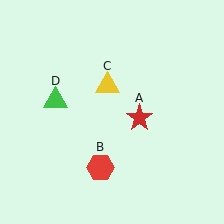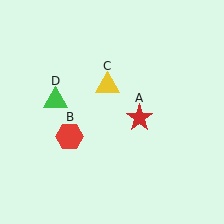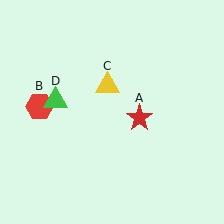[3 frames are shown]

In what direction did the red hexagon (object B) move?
The red hexagon (object B) moved up and to the left.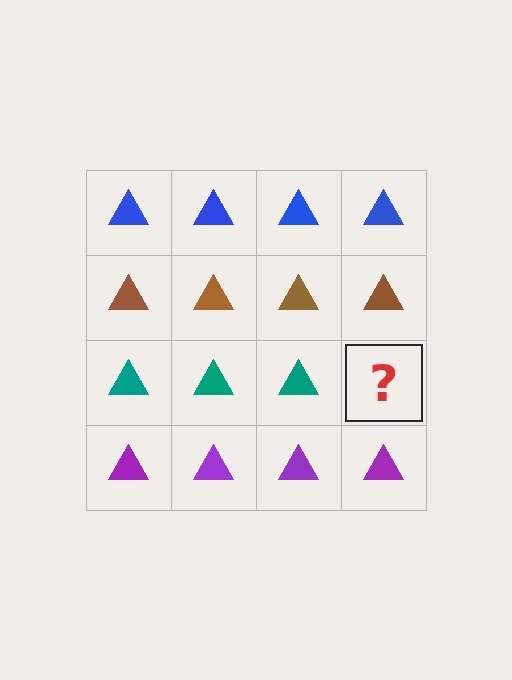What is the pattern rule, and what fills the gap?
The rule is that each row has a consistent color. The gap should be filled with a teal triangle.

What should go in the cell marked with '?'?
The missing cell should contain a teal triangle.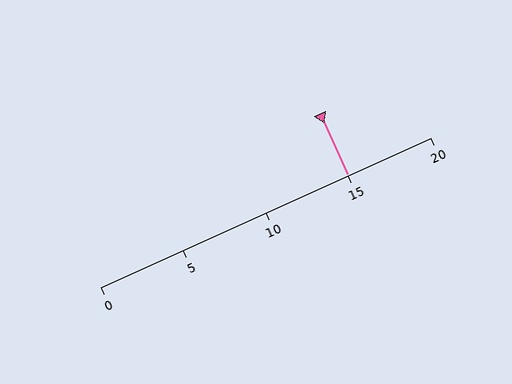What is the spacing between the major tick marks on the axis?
The major ticks are spaced 5 apart.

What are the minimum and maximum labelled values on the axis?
The axis runs from 0 to 20.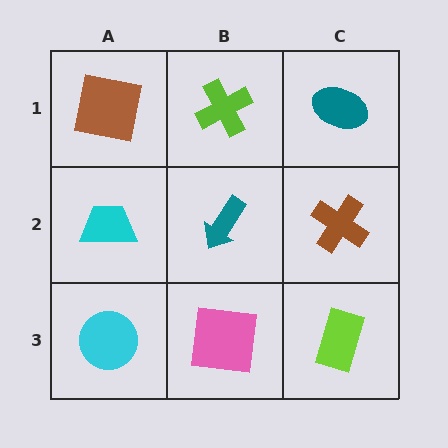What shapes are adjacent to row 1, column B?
A teal arrow (row 2, column B), a brown square (row 1, column A), a teal ellipse (row 1, column C).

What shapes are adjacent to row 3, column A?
A cyan trapezoid (row 2, column A), a pink square (row 3, column B).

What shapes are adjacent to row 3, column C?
A brown cross (row 2, column C), a pink square (row 3, column B).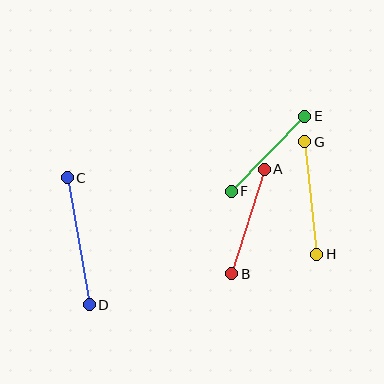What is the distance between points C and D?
The distance is approximately 129 pixels.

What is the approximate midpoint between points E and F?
The midpoint is at approximately (268, 154) pixels.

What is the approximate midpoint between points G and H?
The midpoint is at approximately (311, 198) pixels.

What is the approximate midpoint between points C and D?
The midpoint is at approximately (78, 241) pixels.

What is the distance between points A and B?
The distance is approximately 109 pixels.